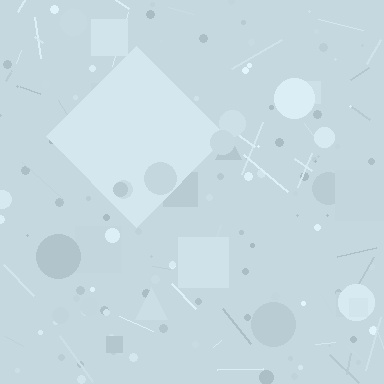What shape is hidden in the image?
A diamond is hidden in the image.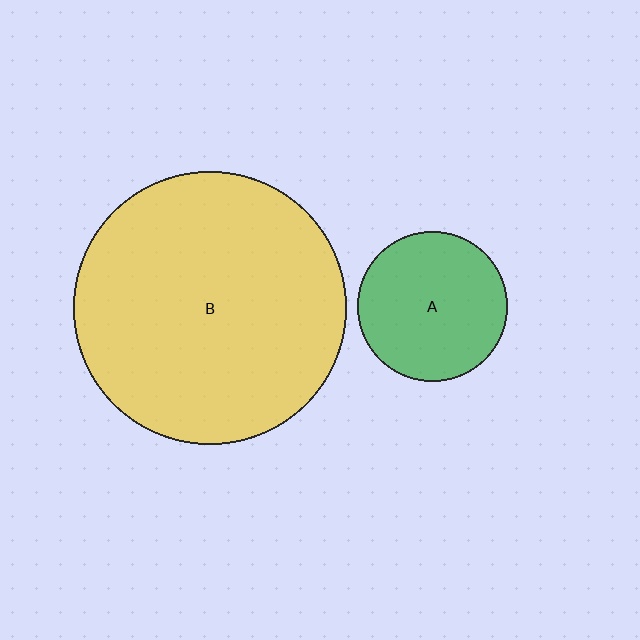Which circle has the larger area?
Circle B (yellow).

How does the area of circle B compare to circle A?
Approximately 3.3 times.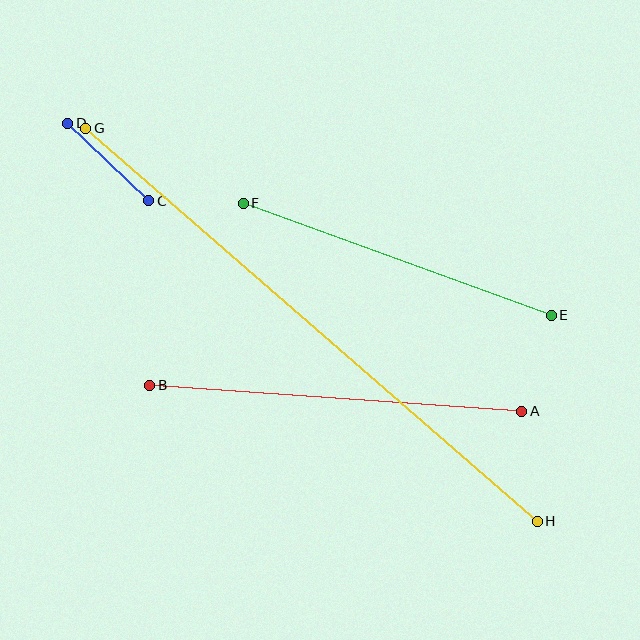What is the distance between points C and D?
The distance is approximately 112 pixels.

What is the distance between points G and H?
The distance is approximately 599 pixels.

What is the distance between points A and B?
The distance is approximately 373 pixels.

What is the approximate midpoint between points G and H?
The midpoint is at approximately (312, 325) pixels.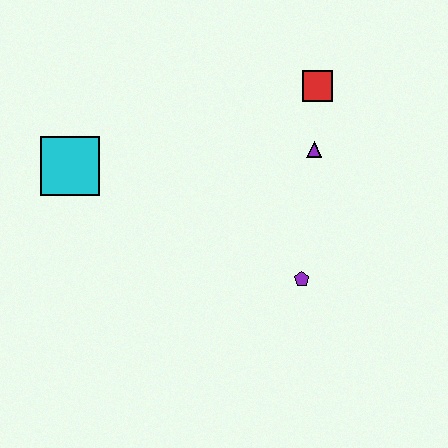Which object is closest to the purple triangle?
The red square is closest to the purple triangle.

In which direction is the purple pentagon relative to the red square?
The purple pentagon is below the red square.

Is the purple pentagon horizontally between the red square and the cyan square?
Yes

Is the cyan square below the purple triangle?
Yes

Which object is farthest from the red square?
The cyan square is farthest from the red square.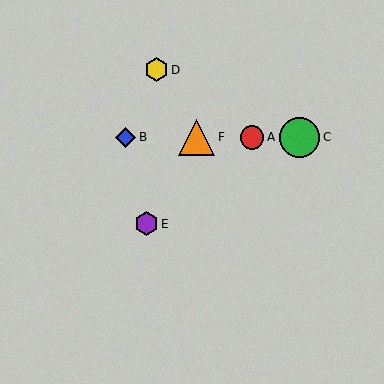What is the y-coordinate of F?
Object F is at y≈137.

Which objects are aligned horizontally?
Objects A, B, C, F are aligned horizontally.